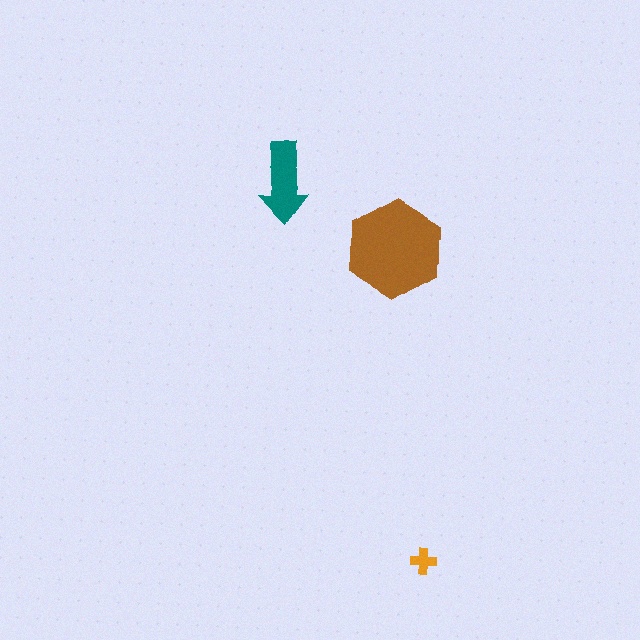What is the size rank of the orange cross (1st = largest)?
3rd.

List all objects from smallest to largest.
The orange cross, the teal arrow, the brown hexagon.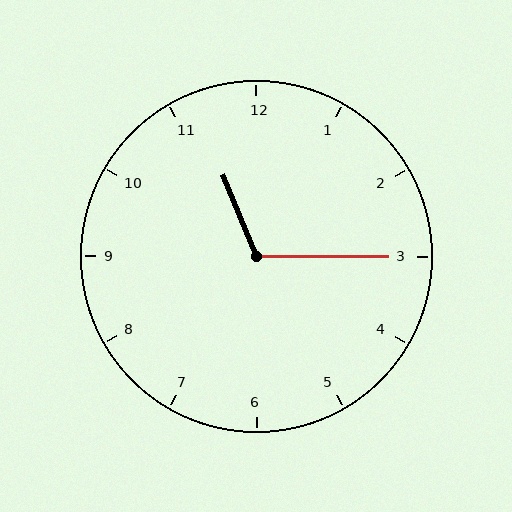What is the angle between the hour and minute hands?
Approximately 112 degrees.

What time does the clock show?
11:15.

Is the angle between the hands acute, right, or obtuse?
It is obtuse.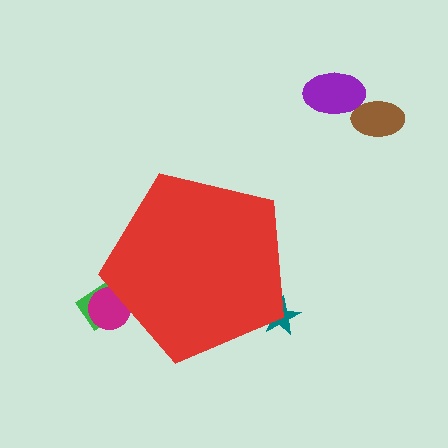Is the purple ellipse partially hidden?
No, the purple ellipse is fully visible.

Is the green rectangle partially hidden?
Yes, the green rectangle is partially hidden behind the red pentagon.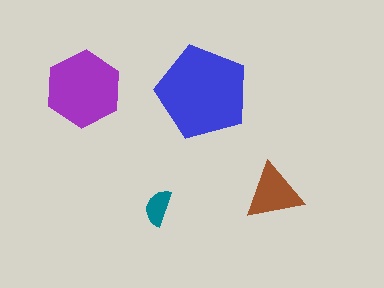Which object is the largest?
The blue pentagon.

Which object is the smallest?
The teal semicircle.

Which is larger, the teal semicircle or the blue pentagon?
The blue pentagon.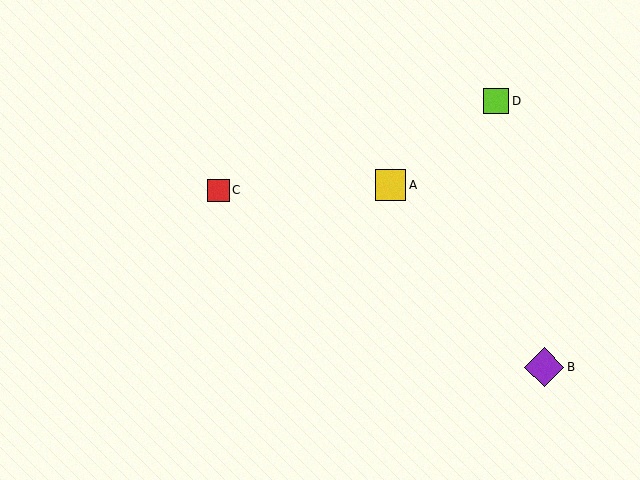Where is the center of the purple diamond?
The center of the purple diamond is at (544, 367).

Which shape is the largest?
The purple diamond (labeled B) is the largest.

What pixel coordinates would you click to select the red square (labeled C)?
Click at (219, 190) to select the red square C.